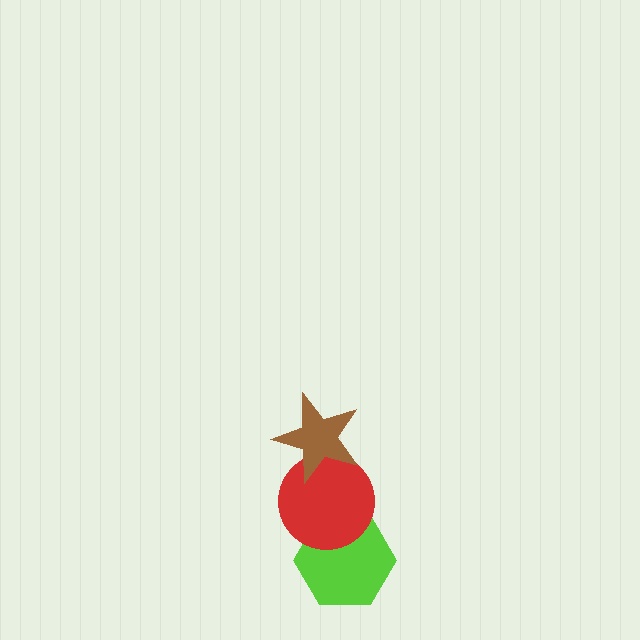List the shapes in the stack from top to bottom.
From top to bottom: the brown star, the red circle, the lime hexagon.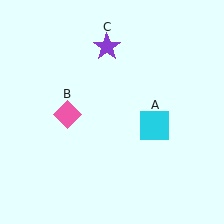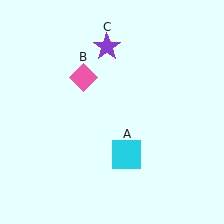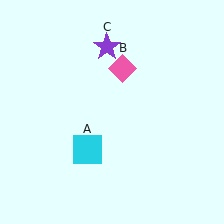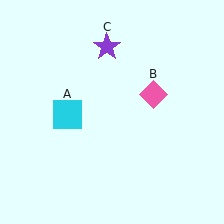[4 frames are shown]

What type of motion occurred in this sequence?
The cyan square (object A), pink diamond (object B) rotated clockwise around the center of the scene.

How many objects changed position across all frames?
2 objects changed position: cyan square (object A), pink diamond (object B).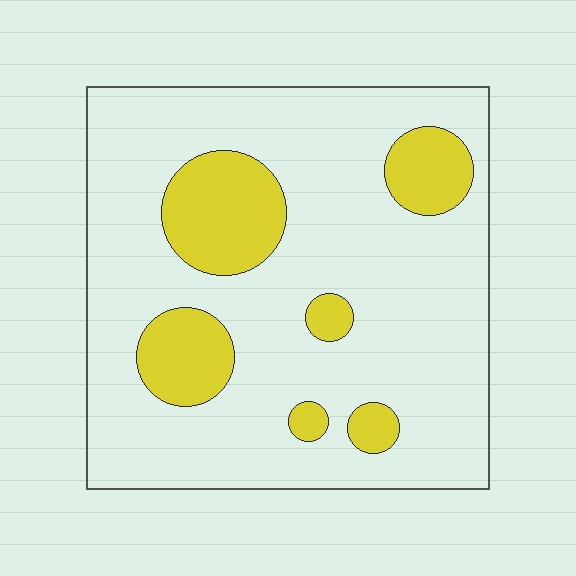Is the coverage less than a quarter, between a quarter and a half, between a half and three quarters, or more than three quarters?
Less than a quarter.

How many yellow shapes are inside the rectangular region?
6.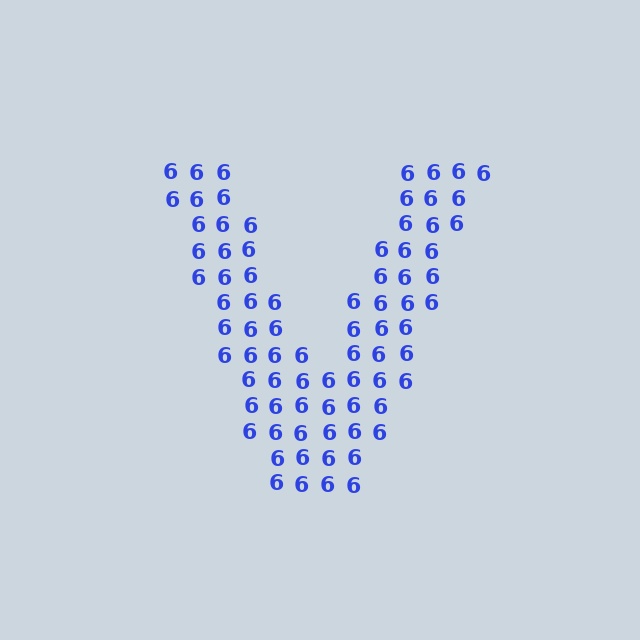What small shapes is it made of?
It is made of small digit 6's.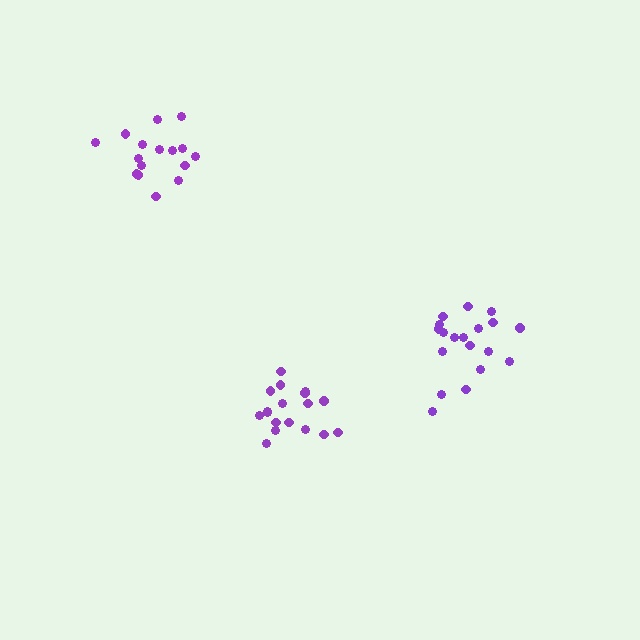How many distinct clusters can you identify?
There are 3 distinct clusters.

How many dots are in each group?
Group 1: 19 dots, Group 2: 18 dots, Group 3: 16 dots (53 total).